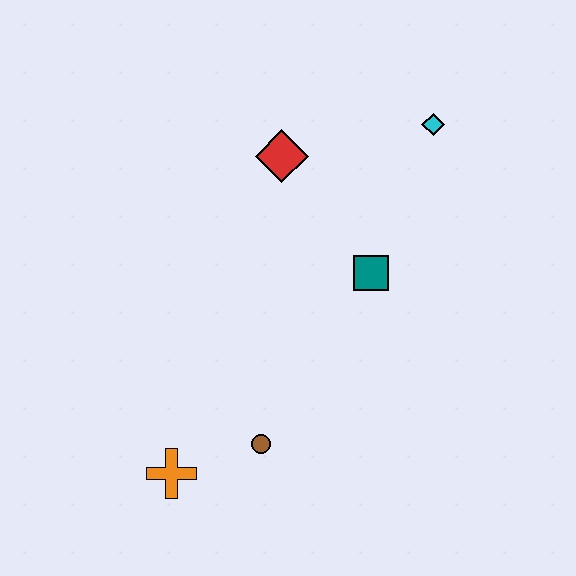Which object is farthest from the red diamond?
The orange cross is farthest from the red diamond.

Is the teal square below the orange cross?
No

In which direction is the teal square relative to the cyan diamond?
The teal square is below the cyan diamond.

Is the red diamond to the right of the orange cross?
Yes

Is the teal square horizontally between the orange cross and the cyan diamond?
Yes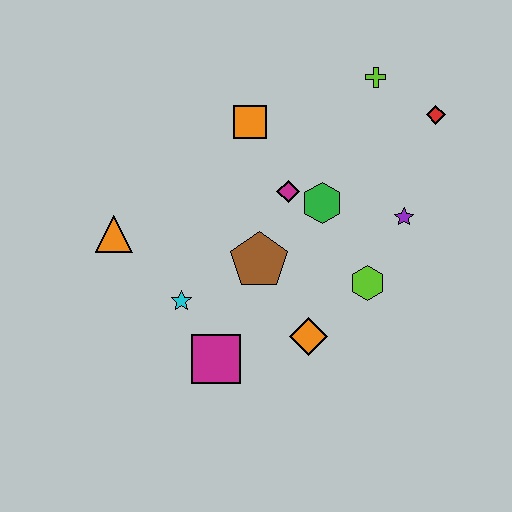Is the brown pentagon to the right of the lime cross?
No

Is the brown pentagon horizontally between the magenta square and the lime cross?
Yes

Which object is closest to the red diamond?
The lime cross is closest to the red diamond.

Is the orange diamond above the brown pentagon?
No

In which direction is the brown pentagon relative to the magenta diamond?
The brown pentagon is below the magenta diamond.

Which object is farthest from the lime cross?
The magenta square is farthest from the lime cross.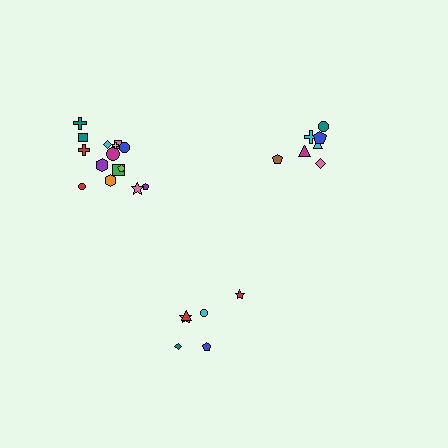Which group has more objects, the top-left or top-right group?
The top-left group.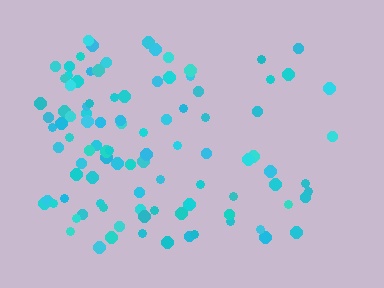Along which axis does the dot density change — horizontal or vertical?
Horizontal.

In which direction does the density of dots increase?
From right to left, with the left side densest.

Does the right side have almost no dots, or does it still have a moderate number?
Still a moderate number, just noticeably fewer than the left.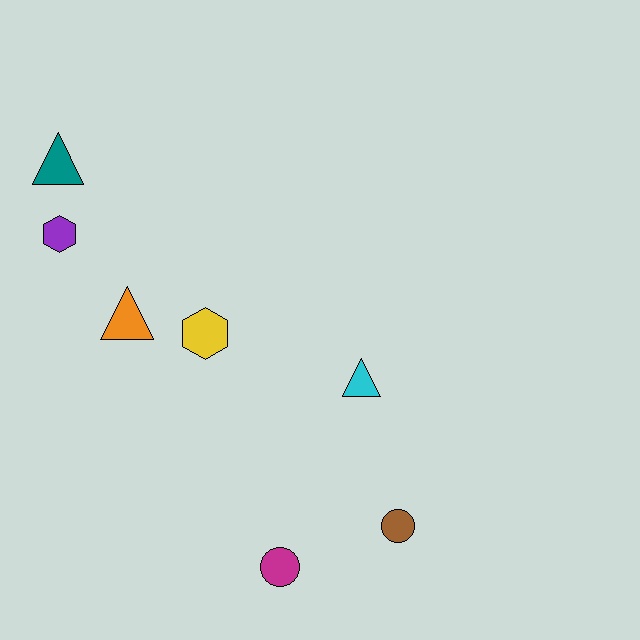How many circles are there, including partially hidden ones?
There are 2 circles.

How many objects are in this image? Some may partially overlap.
There are 7 objects.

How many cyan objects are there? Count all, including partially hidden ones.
There is 1 cyan object.